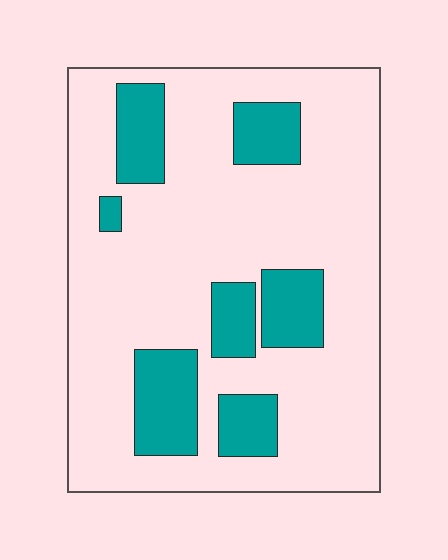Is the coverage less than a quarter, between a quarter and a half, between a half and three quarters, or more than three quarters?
Less than a quarter.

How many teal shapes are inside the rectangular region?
7.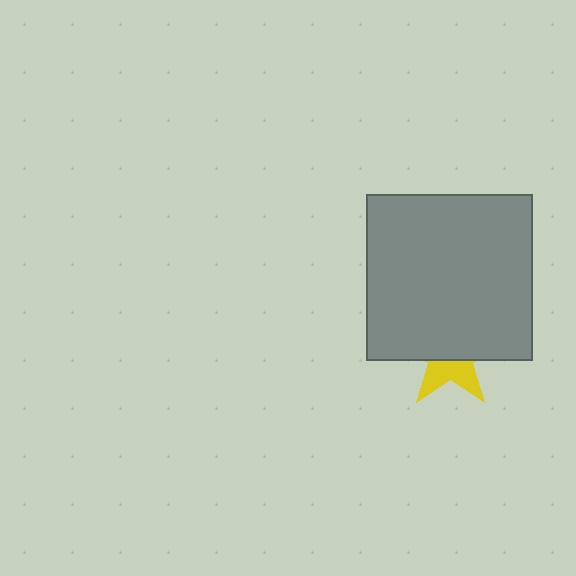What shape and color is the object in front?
The object in front is a gray square.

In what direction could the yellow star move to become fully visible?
The yellow star could move down. That would shift it out from behind the gray square entirely.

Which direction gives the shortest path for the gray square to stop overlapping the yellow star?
Moving up gives the shortest separation.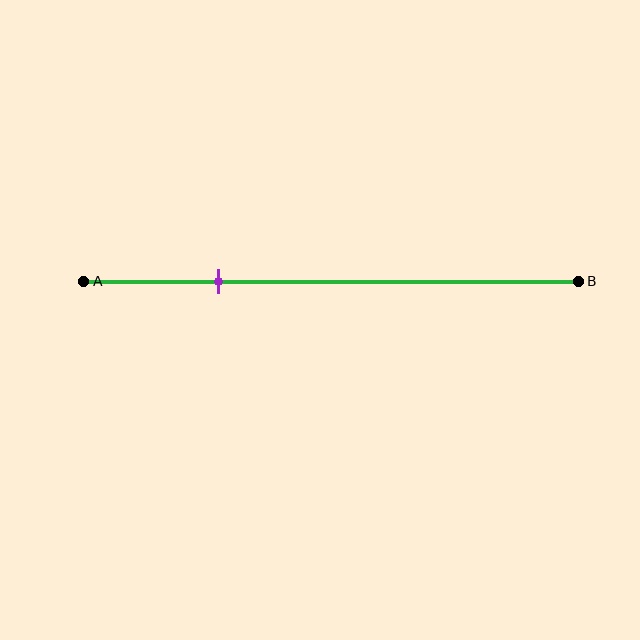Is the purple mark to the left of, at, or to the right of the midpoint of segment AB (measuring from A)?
The purple mark is to the left of the midpoint of segment AB.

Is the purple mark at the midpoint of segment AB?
No, the mark is at about 25% from A, not at the 50% midpoint.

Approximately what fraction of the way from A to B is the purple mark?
The purple mark is approximately 25% of the way from A to B.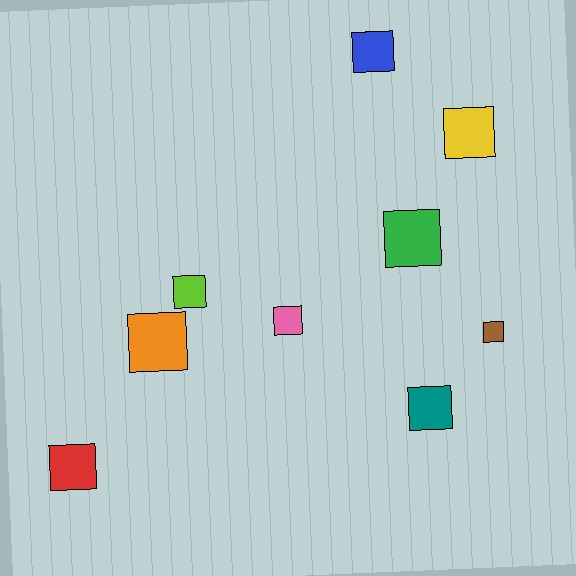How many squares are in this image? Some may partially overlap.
There are 9 squares.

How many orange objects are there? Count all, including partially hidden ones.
There is 1 orange object.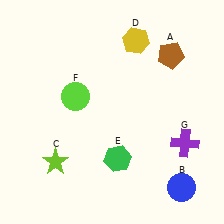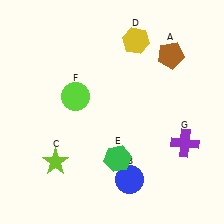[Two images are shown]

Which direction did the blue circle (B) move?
The blue circle (B) moved left.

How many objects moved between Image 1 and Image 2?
1 object moved between the two images.